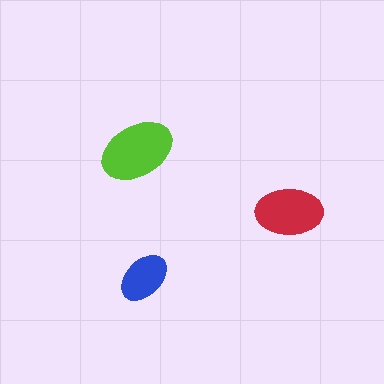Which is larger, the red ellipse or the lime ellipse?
The lime one.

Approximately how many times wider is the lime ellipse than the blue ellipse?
About 1.5 times wider.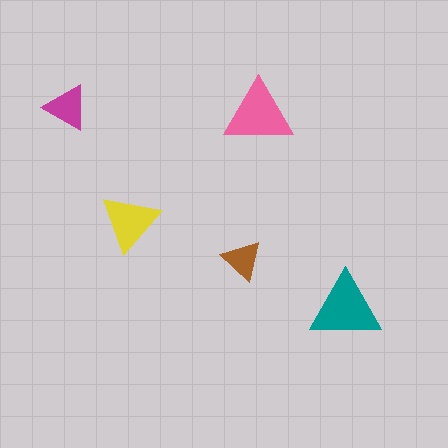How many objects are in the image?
There are 5 objects in the image.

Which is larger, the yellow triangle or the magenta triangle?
The yellow one.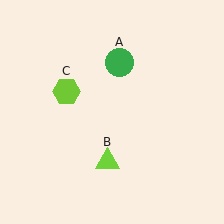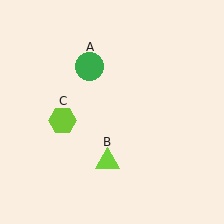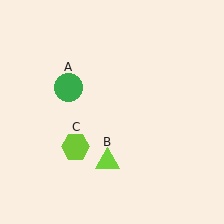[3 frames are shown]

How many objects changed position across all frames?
2 objects changed position: green circle (object A), lime hexagon (object C).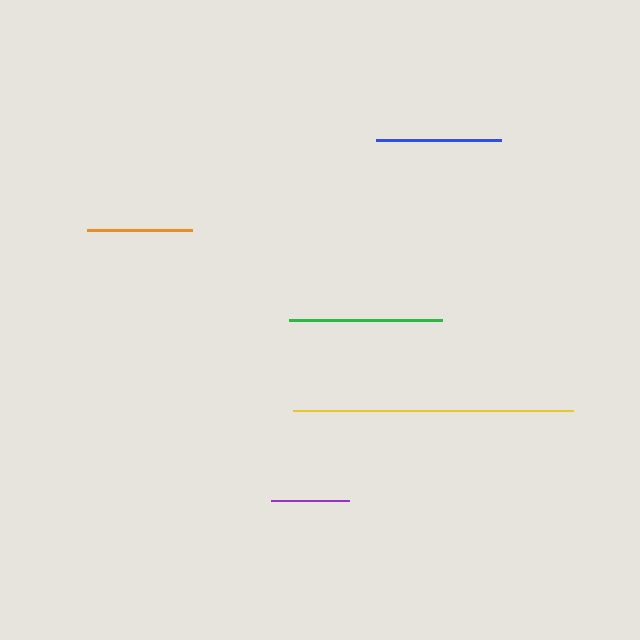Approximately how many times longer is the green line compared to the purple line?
The green line is approximately 2.0 times the length of the purple line.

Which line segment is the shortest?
The purple line is the shortest at approximately 78 pixels.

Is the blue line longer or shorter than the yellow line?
The yellow line is longer than the blue line.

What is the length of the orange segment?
The orange segment is approximately 105 pixels long.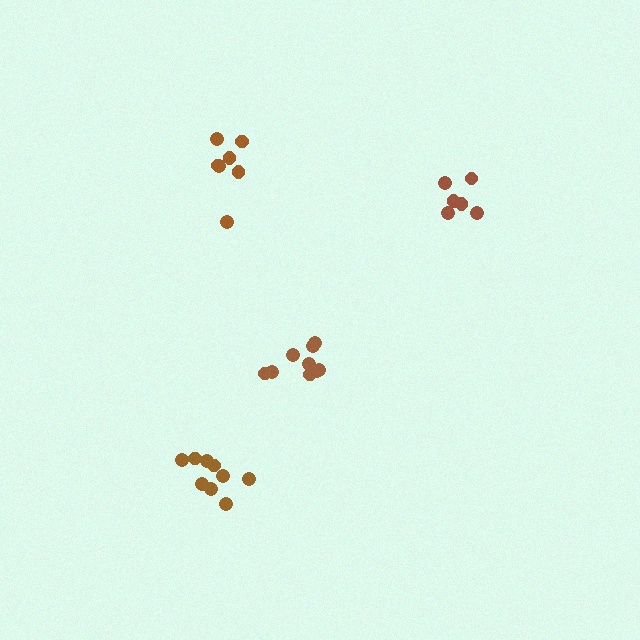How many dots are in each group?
Group 1: 7 dots, Group 2: 6 dots, Group 3: 9 dots, Group 4: 9 dots (31 total).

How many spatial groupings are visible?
There are 4 spatial groupings.